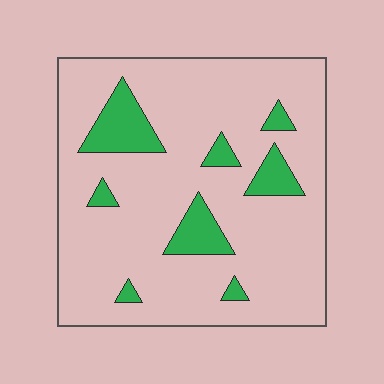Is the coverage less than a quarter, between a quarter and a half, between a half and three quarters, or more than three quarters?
Less than a quarter.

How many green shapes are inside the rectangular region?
8.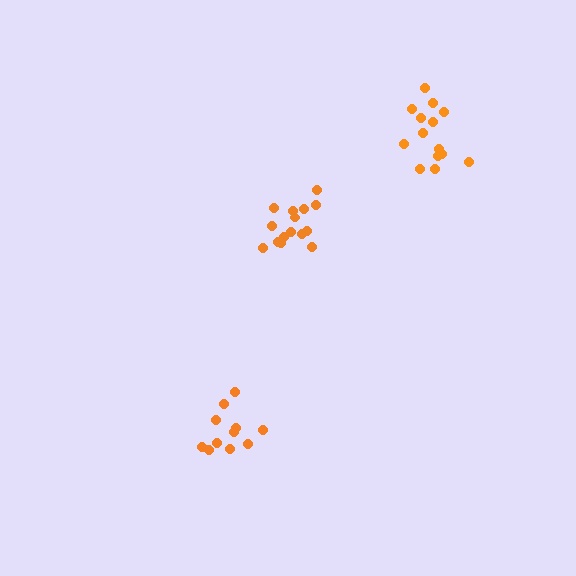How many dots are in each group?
Group 1: 15 dots, Group 2: 11 dots, Group 3: 14 dots (40 total).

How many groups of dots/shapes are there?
There are 3 groups.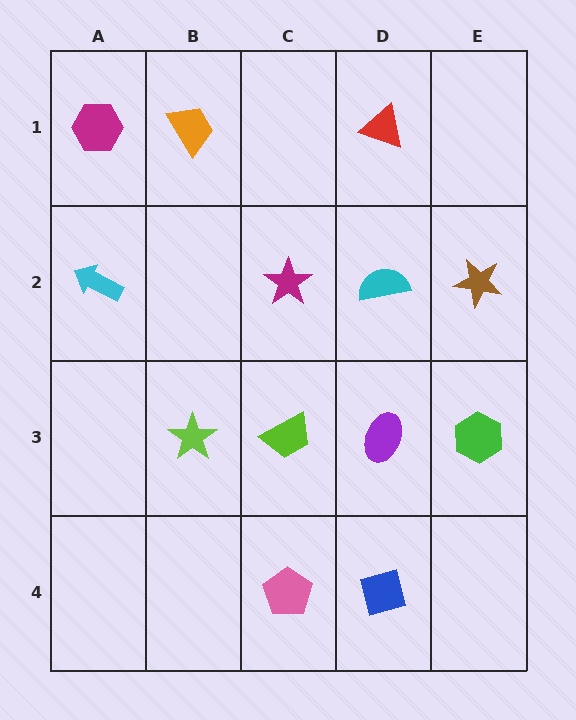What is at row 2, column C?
A magenta star.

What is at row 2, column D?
A cyan semicircle.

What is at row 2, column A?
A cyan arrow.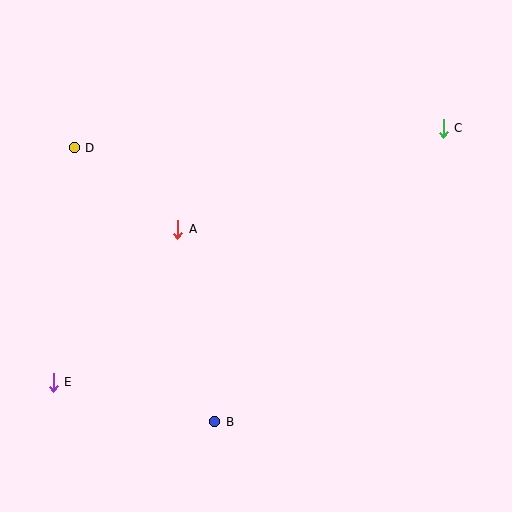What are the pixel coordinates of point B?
Point B is at (215, 422).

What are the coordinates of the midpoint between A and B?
The midpoint between A and B is at (196, 325).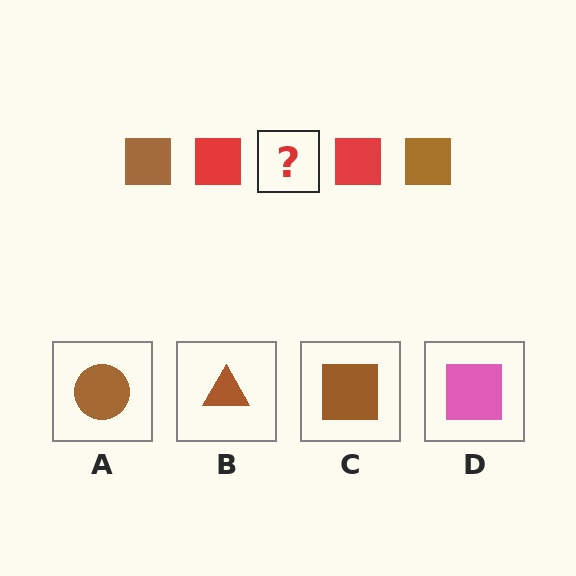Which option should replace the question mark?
Option C.